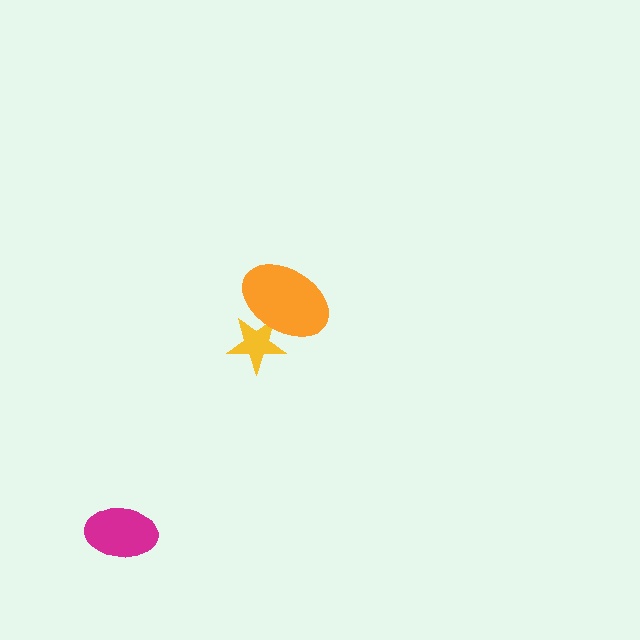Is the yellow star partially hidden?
Yes, it is partially covered by another shape.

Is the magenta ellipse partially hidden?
No, no other shape covers it.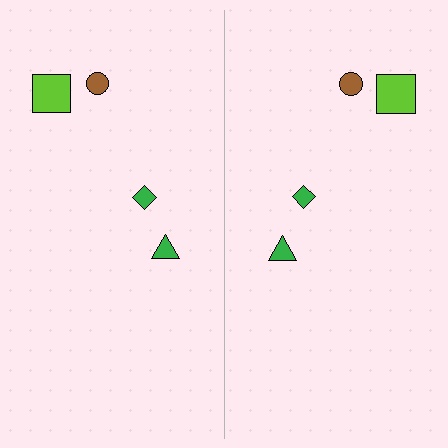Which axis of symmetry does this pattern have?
The pattern has a vertical axis of symmetry running through the center of the image.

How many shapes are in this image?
There are 8 shapes in this image.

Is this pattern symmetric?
Yes, this pattern has bilateral (reflection) symmetry.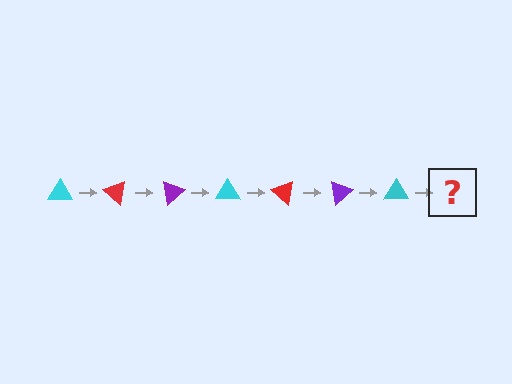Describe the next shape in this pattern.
It should be a red triangle, rotated 280 degrees from the start.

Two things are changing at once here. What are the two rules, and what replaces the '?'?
The two rules are that it rotates 40 degrees each step and the color cycles through cyan, red, and purple. The '?' should be a red triangle, rotated 280 degrees from the start.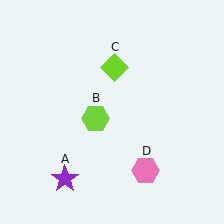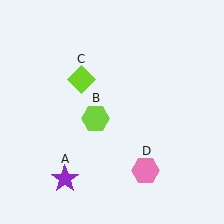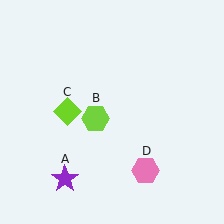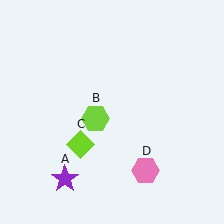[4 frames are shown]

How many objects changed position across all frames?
1 object changed position: lime diamond (object C).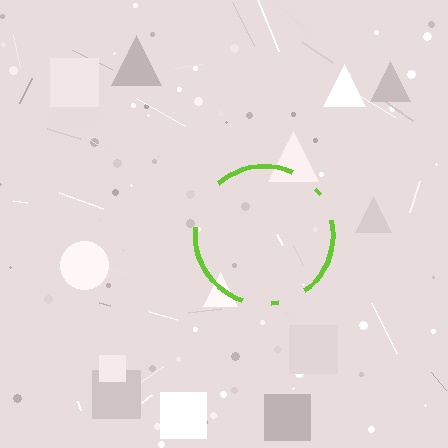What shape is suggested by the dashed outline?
The dashed outline suggests a circle.